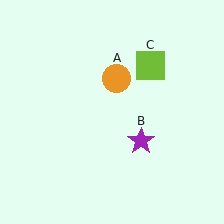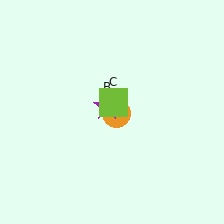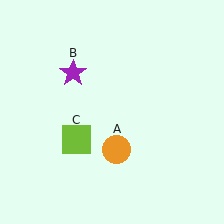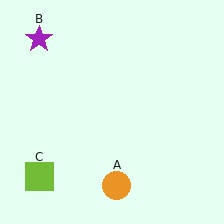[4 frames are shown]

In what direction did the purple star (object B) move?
The purple star (object B) moved up and to the left.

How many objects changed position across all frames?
3 objects changed position: orange circle (object A), purple star (object B), lime square (object C).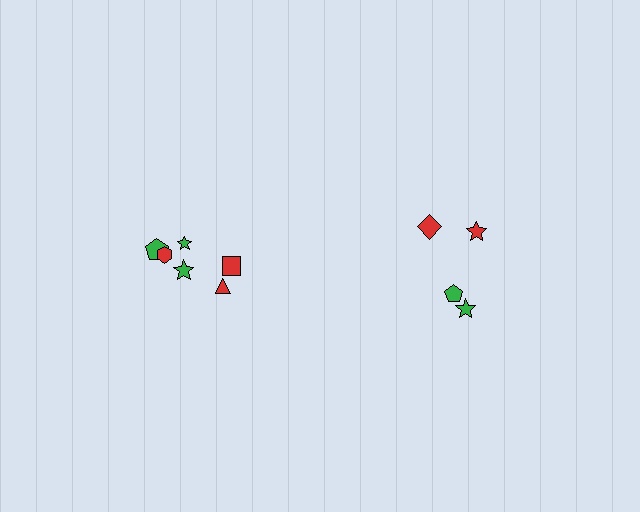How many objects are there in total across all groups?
There are 10 objects.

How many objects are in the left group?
There are 6 objects.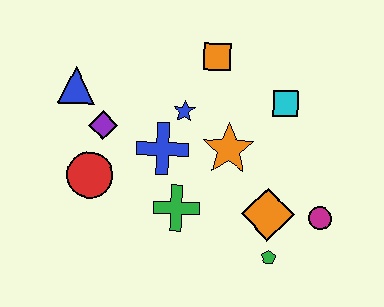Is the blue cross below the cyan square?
Yes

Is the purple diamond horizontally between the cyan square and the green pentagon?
No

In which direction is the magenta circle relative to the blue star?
The magenta circle is to the right of the blue star.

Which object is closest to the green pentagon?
The orange diamond is closest to the green pentagon.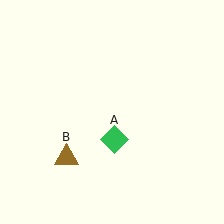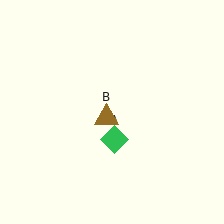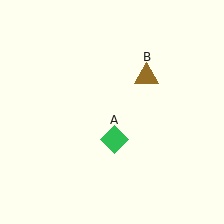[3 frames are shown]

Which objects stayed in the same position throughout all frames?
Green diamond (object A) remained stationary.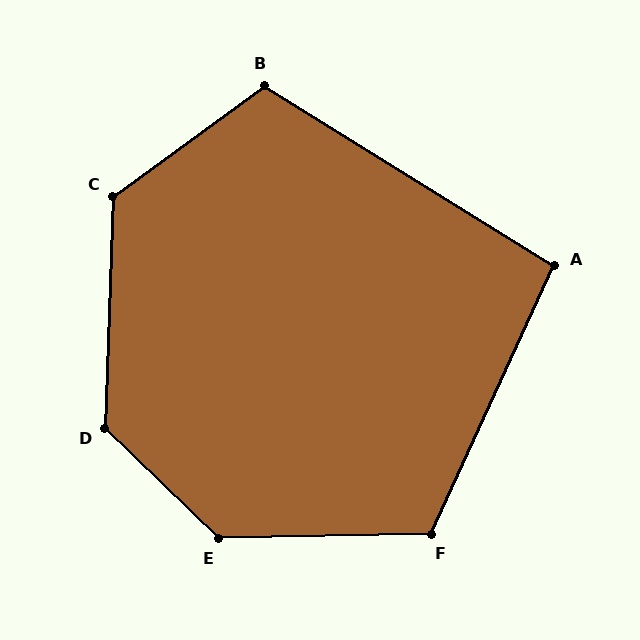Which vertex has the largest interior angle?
E, at approximately 135 degrees.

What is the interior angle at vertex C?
Approximately 128 degrees (obtuse).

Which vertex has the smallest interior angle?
A, at approximately 97 degrees.